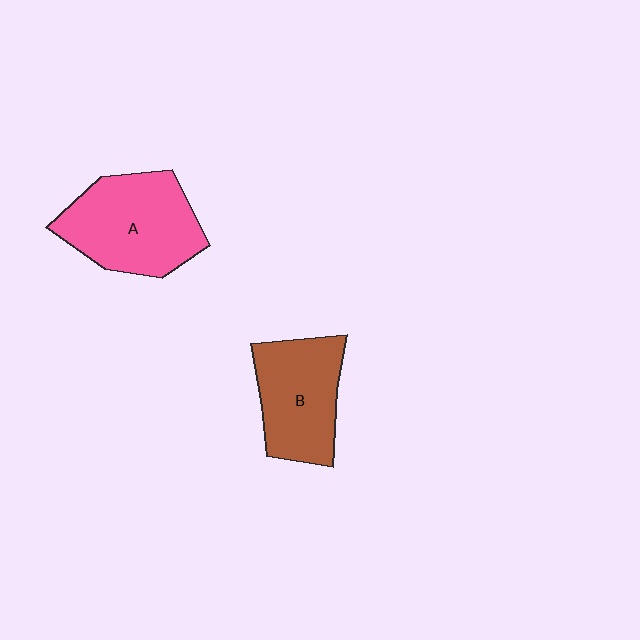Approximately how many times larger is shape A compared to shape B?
Approximately 1.2 times.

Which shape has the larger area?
Shape A (pink).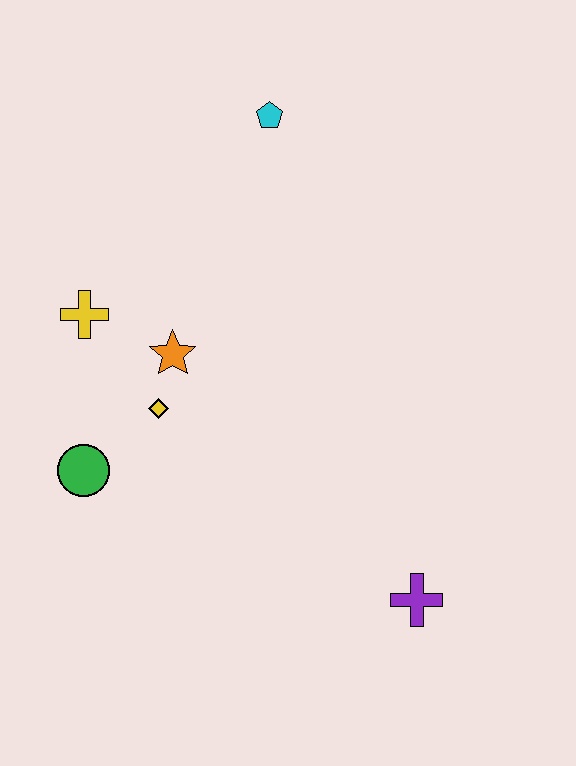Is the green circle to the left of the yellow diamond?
Yes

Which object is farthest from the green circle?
The cyan pentagon is farthest from the green circle.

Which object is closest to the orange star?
The yellow diamond is closest to the orange star.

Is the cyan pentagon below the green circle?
No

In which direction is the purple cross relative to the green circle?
The purple cross is to the right of the green circle.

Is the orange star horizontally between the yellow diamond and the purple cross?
Yes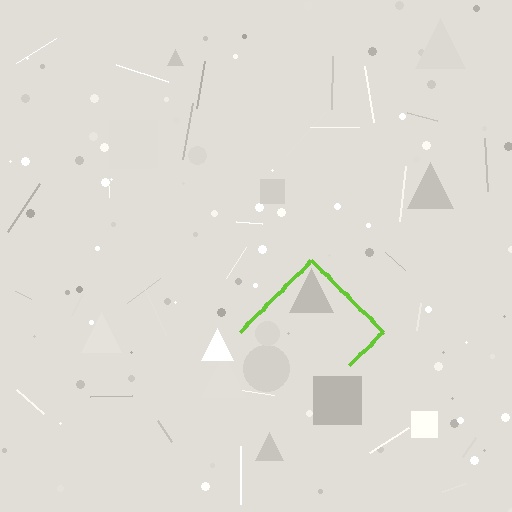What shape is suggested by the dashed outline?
The dashed outline suggests a diamond.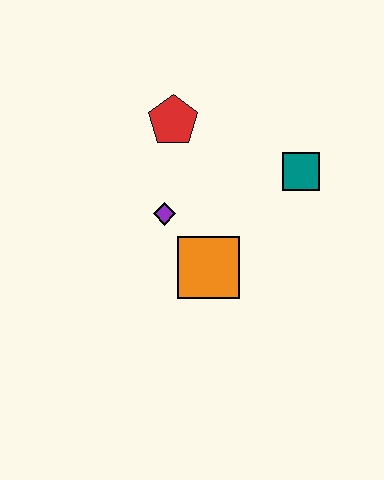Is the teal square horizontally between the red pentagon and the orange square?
No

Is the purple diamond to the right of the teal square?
No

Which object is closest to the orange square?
The purple diamond is closest to the orange square.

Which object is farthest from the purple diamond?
The teal square is farthest from the purple diamond.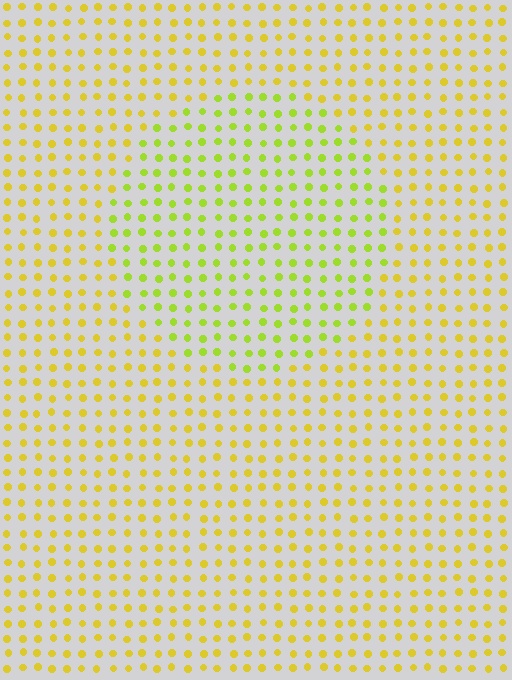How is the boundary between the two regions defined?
The boundary is defined purely by a slight shift in hue (about 28 degrees). Spacing, size, and orientation are identical on both sides.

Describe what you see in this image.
The image is filled with small yellow elements in a uniform arrangement. A circle-shaped region is visible where the elements are tinted to a slightly different hue, forming a subtle color boundary.